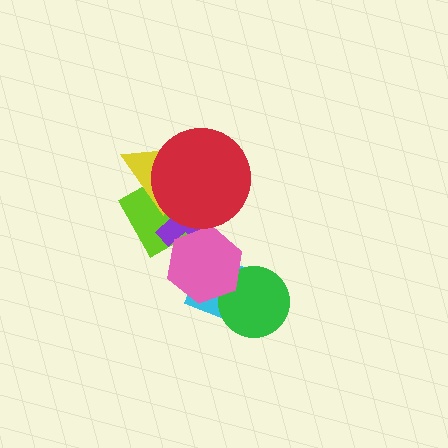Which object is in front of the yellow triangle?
The red circle is in front of the yellow triangle.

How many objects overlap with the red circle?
3 objects overlap with the red circle.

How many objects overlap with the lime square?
3 objects overlap with the lime square.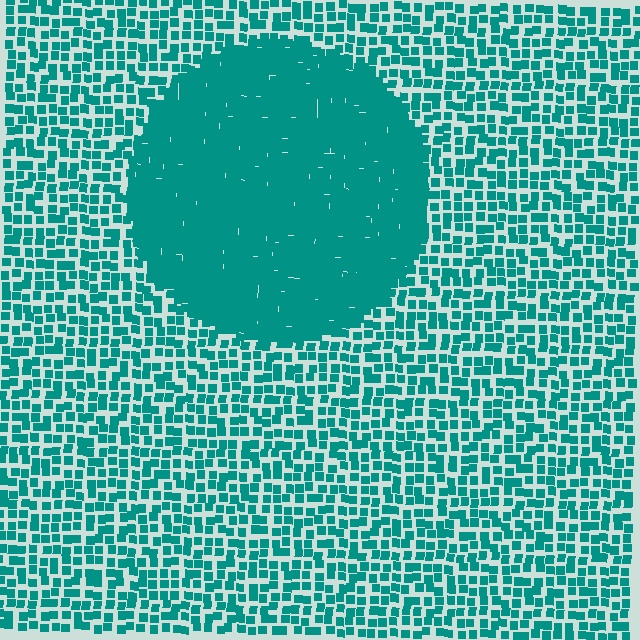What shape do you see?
I see a circle.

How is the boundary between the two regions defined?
The boundary is defined by a change in element density (approximately 2.5x ratio). All elements are the same color, size, and shape.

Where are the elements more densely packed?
The elements are more densely packed inside the circle boundary.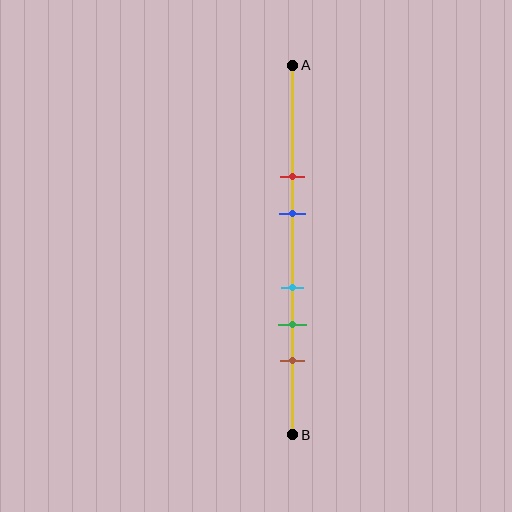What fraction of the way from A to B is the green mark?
The green mark is approximately 70% (0.7) of the way from A to B.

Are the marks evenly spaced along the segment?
No, the marks are not evenly spaced.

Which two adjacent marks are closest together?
The cyan and green marks are the closest adjacent pair.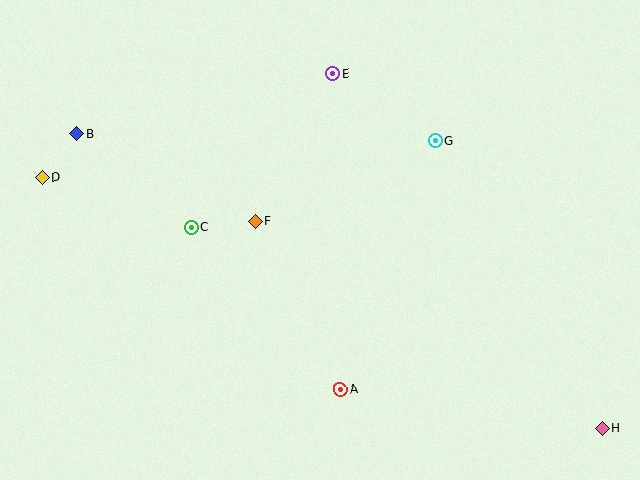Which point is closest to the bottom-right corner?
Point H is closest to the bottom-right corner.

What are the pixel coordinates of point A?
Point A is at (341, 390).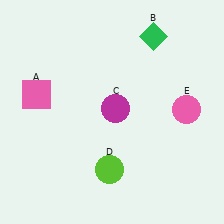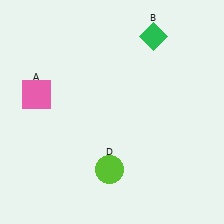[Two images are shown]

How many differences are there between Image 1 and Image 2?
There are 2 differences between the two images.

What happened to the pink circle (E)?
The pink circle (E) was removed in Image 2. It was in the top-right area of Image 1.